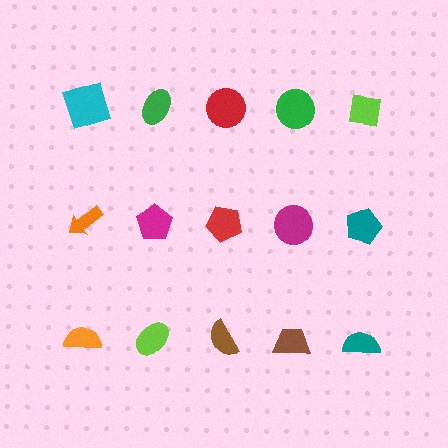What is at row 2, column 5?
A teal pentagon.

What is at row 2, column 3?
A red pentagon.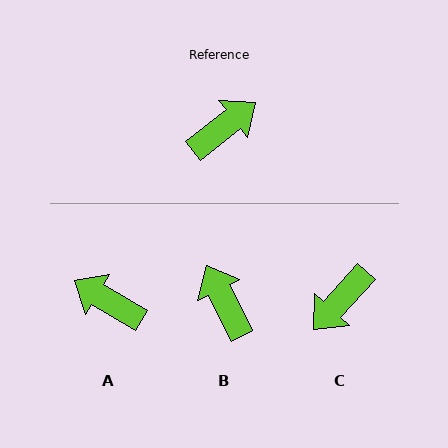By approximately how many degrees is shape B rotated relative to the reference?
Approximately 79 degrees counter-clockwise.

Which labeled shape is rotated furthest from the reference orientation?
C, about 170 degrees away.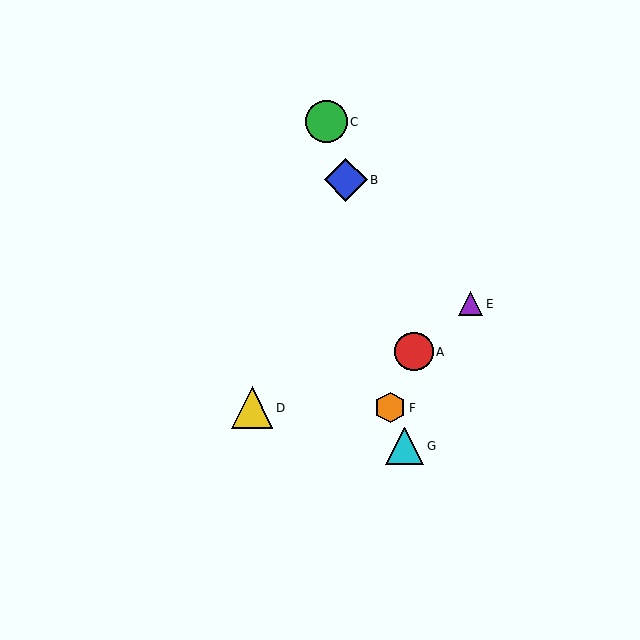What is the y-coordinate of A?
Object A is at y≈352.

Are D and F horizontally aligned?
Yes, both are at y≈408.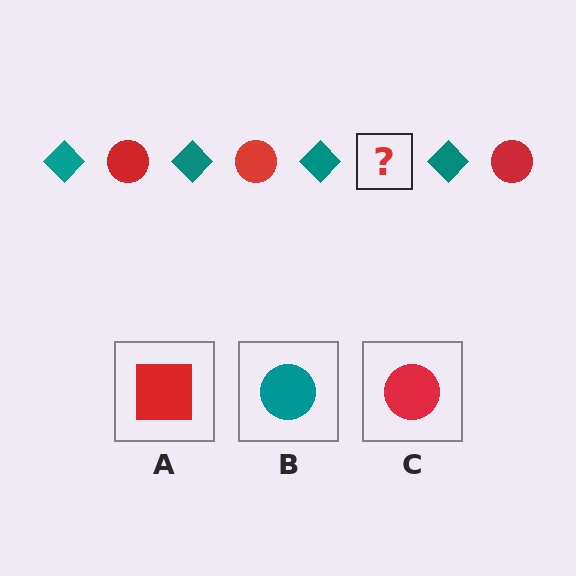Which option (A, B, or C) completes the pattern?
C.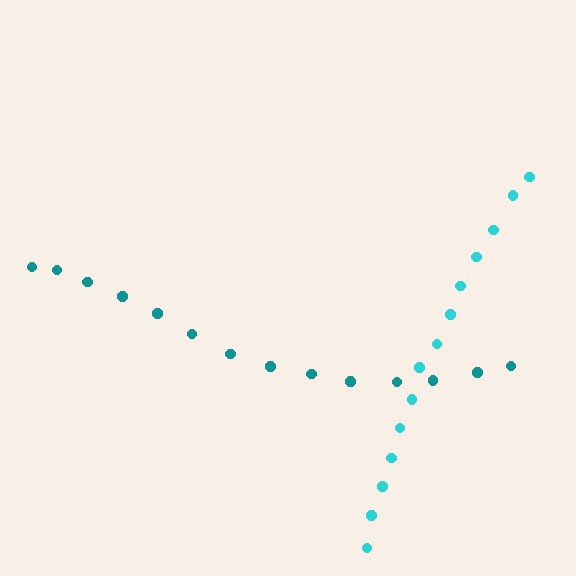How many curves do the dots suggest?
There are 2 distinct paths.